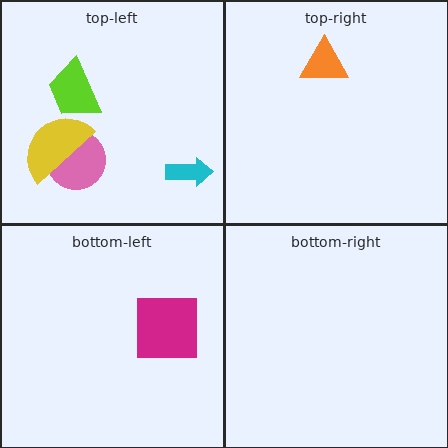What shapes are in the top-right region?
The orange triangle.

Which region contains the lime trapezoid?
The top-left region.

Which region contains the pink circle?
The top-left region.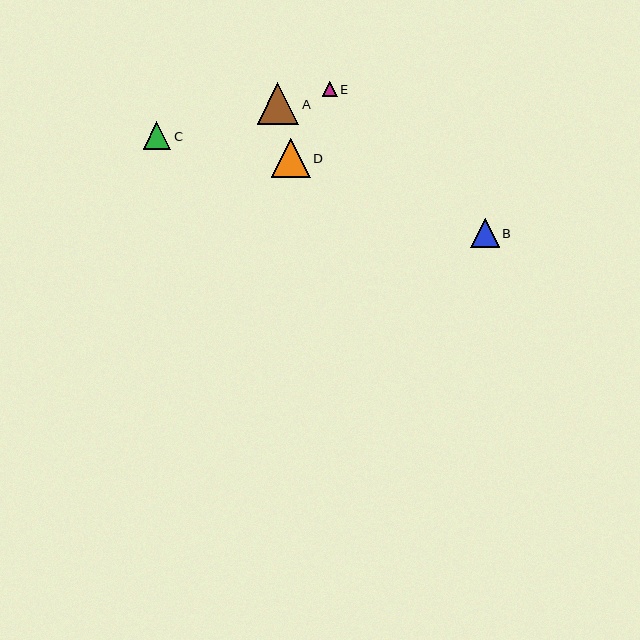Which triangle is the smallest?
Triangle E is the smallest with a size of approximately 15 pixels.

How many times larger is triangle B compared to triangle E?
Triangle B is approximately 1.9 times the size of triangle E.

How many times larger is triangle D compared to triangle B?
Triangle D is approximately 1.4 times the size of triangle B.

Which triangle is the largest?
Triangle A is the largest with a size of approximately 42 pixels.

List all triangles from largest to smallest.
From largest to smallest: A, D, B, C, E.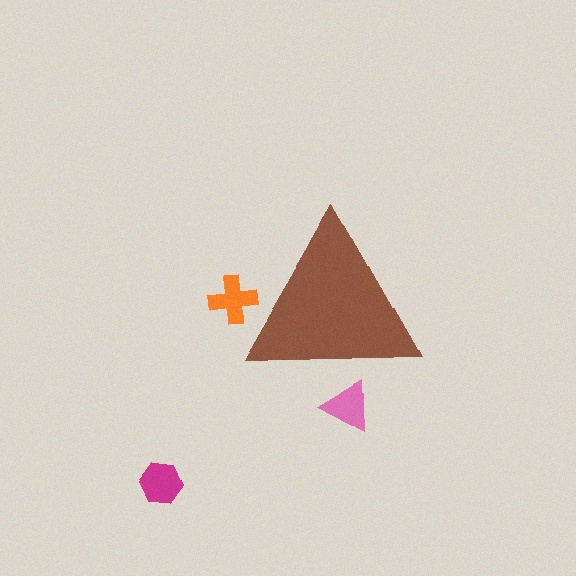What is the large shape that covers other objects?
A brown triangle.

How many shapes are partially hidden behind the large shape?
2 shapes are partially hidden.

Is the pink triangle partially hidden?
Yes, the pink triangle is partially hidden behind the brown triangle.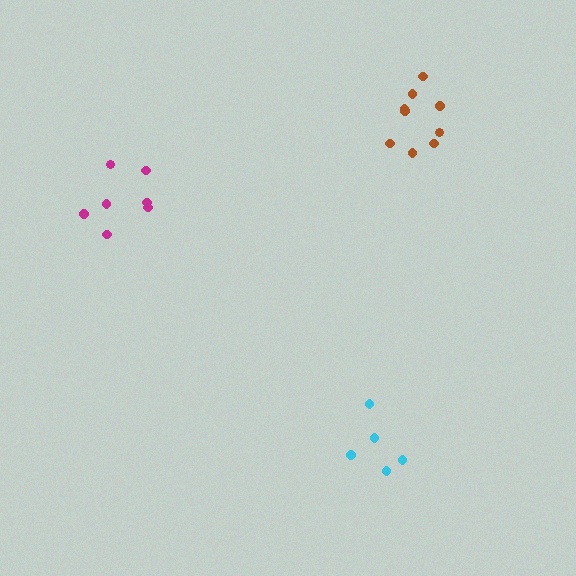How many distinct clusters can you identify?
There are 3 distinct clusters.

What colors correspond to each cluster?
The clusters are colored: cyan, magenta, brown.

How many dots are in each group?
Group 1: 5 dots, Group 2: 7 dots, Group 3: 9 dots (21 total).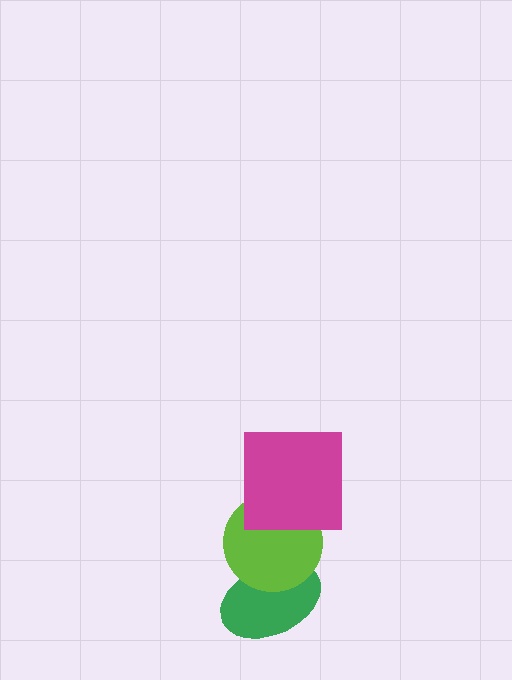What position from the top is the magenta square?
The magenta square is 1st from the top.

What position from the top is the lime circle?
The lime circle is 2nd from the top.